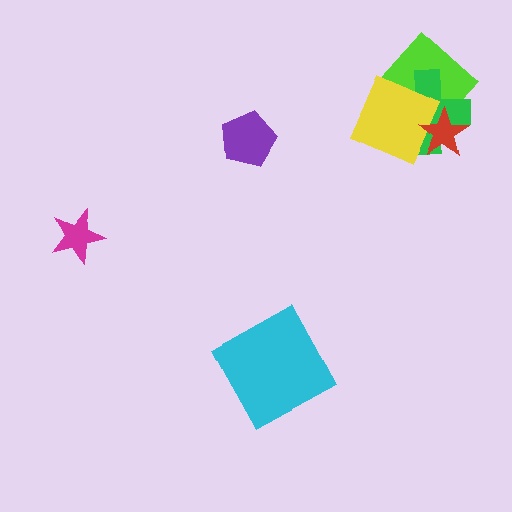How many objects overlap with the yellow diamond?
3 objects overlap with the yellow diamond.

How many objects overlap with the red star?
3 objects overlap with the red star.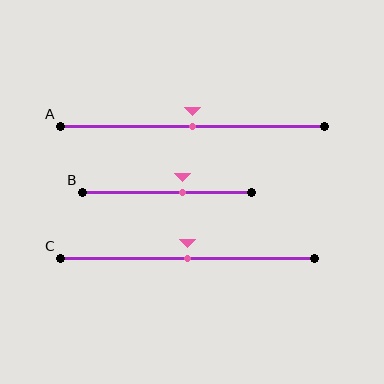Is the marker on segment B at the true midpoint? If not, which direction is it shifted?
No, the marker on segment B is shifted to the right by about 9% of the segment length.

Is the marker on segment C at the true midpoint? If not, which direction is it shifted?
Yes, the marker on segment C is at the true midpoint.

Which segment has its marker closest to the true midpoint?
Segment A has its marker closest to the true midpoint.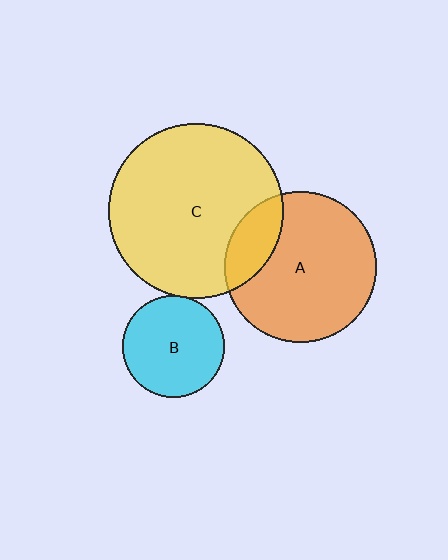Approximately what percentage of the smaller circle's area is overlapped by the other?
Approximately 20%.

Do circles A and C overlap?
Yes.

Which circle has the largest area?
Circle C (yellow).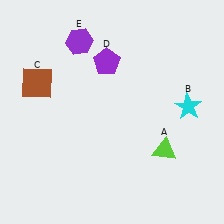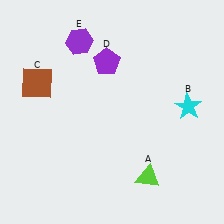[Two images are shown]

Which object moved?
The lime triangle (A) moved down.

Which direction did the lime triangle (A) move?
The lime triangle (A) moved down.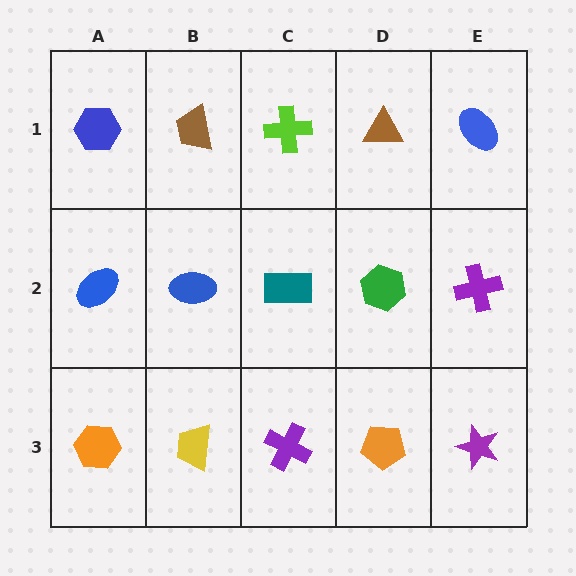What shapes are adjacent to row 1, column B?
A blue ellipse (row 2, column B), a blue hexagon (row 1, column A), a lime cross (row 1, column C).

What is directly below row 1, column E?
A purple cross.